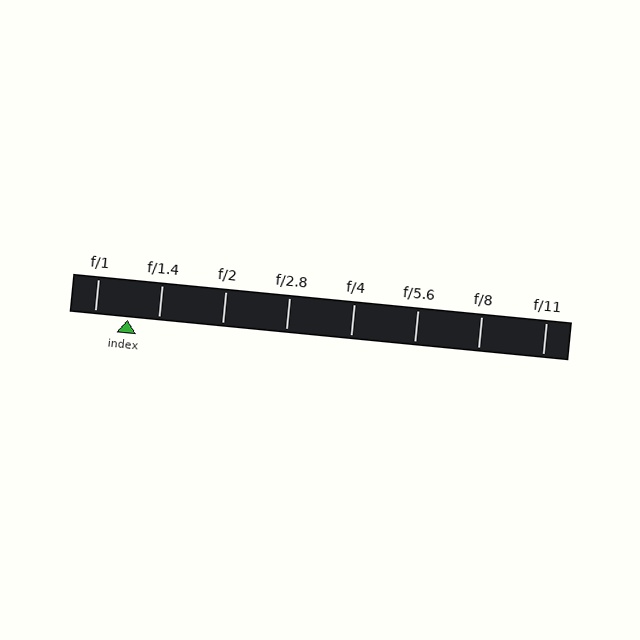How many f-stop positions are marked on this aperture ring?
There are 8 f-stop positions marked.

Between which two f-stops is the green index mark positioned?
The index mark is between f/1 and f/1.4.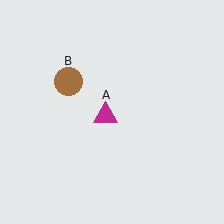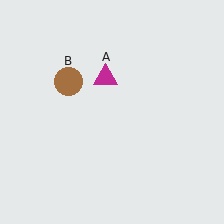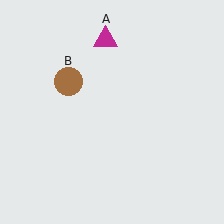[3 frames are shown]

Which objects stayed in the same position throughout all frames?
Brown circle (object B) remained stationary.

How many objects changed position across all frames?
1 object changed position: magenta triangle (object A).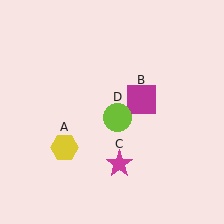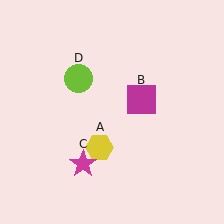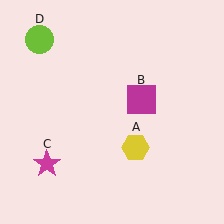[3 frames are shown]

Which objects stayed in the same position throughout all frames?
Magenta square (object B) remained stationary.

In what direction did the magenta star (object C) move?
The magenta star (object C) moved left.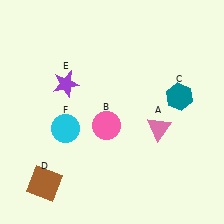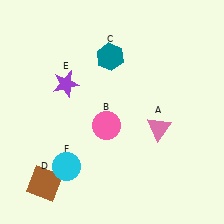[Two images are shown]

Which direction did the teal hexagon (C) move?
The teal hexagon (C) moved left.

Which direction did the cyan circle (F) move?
The cyan circle (F) moved down.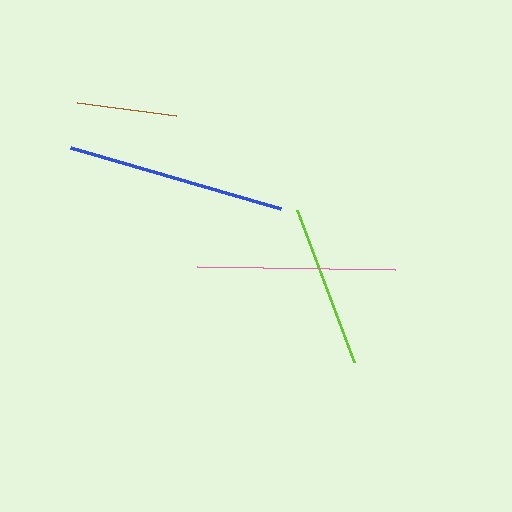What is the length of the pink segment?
The pink segment is approximately 198 pixels long.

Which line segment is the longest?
The blue line is the longest at approximately 219 pixels.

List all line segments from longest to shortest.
From longest to shortest: blue, pink, lime, brown.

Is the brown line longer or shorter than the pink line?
The pink line is longer than the brown line.